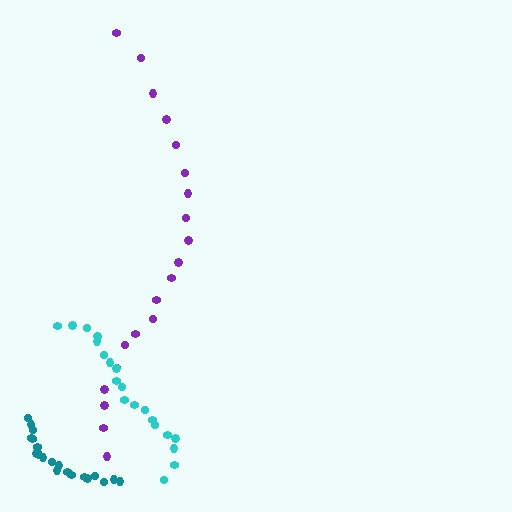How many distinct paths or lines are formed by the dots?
There are 3 distinct paths.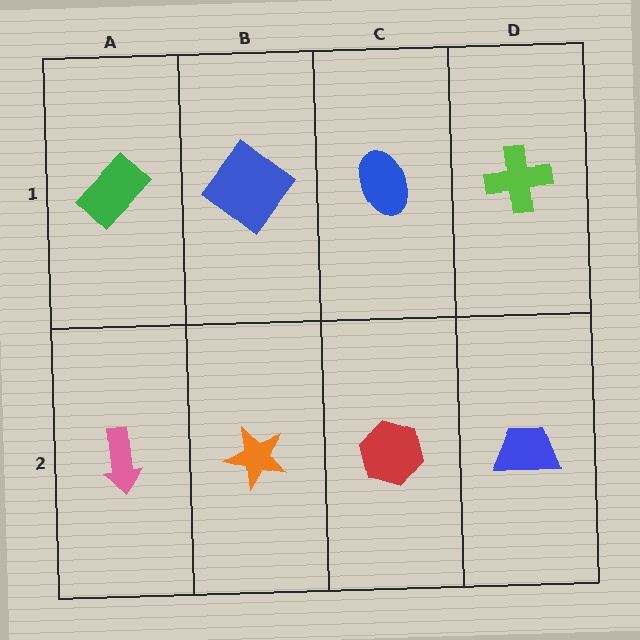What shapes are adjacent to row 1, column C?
A red hexagon (row 2, column C), a blue diamond (row 1, column B), a lime cross (row 1, column D).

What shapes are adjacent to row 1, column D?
A blue trapezoid (row 2, column D), a blue ellipse (row 1, column C).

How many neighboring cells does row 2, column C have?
3.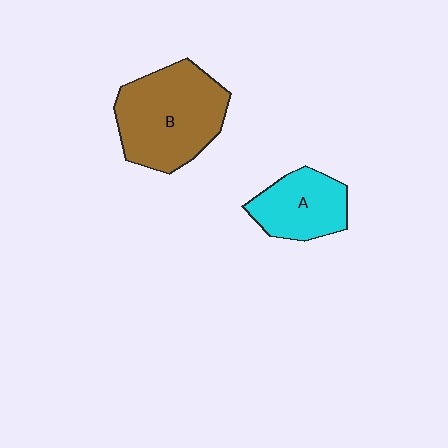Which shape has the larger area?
Shape B (brown).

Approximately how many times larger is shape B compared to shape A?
Approximately 1.7 times.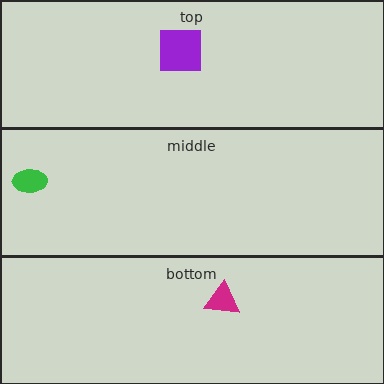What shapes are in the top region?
The purple square.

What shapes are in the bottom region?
The magenta triangle.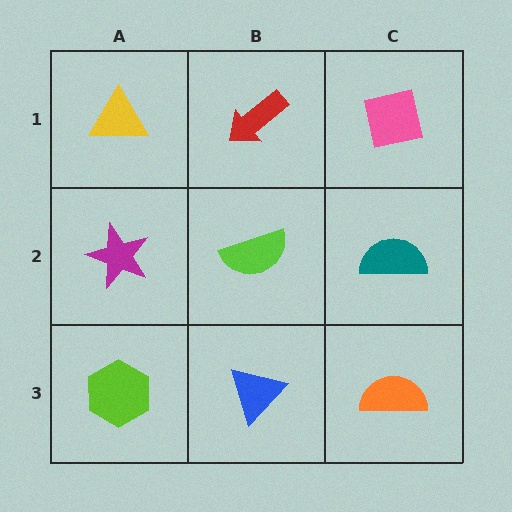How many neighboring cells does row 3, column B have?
3.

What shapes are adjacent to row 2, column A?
A yellow triangle (row 1, column A), a lime hexagon (row 3, column A), a lime semicircle (row 2, column B).